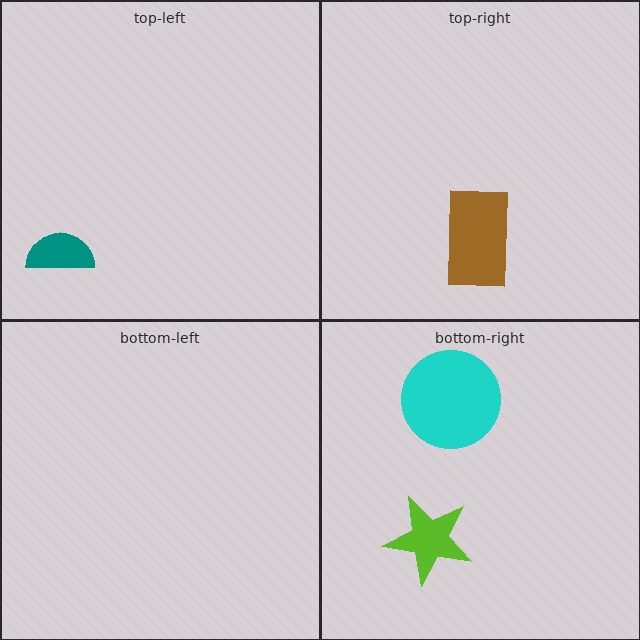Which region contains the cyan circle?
The bottom-right region.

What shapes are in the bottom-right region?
The lime star, the cyan circle.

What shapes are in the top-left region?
The teal semicircle.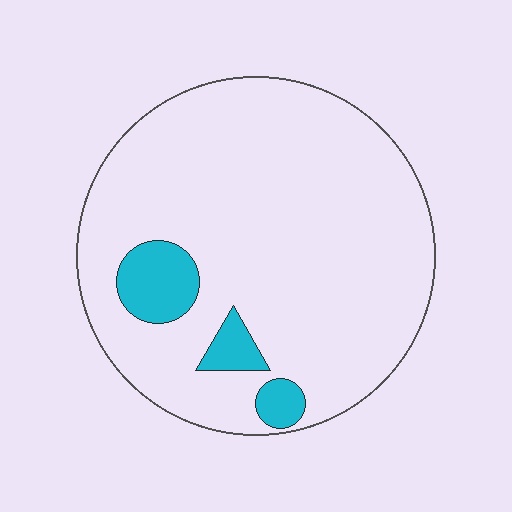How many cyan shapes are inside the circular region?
3.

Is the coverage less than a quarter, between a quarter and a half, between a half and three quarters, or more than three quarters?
Less than a quarter.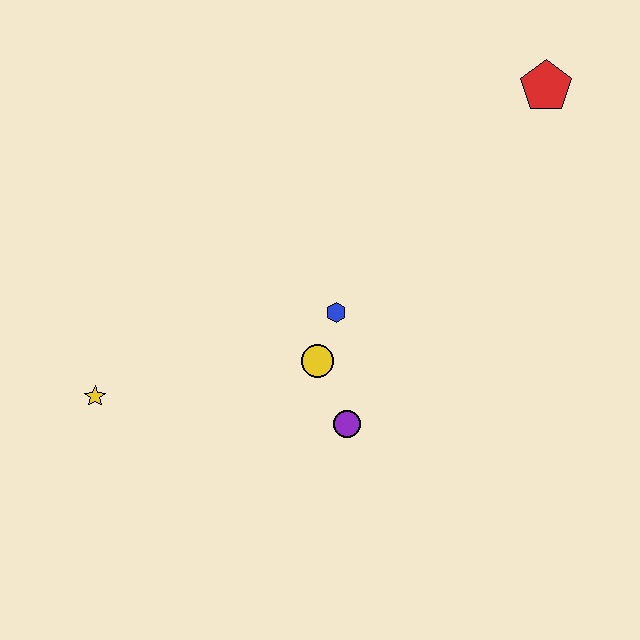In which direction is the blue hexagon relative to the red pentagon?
The blue hexagon is below the red pentagon.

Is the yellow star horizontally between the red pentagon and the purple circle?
No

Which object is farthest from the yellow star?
The red pentagon is farthest from the yellow star.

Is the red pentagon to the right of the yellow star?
Yes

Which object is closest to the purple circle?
The yellow circle is closest to the purple circle.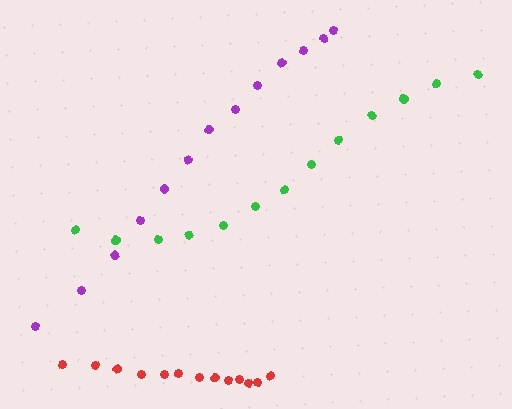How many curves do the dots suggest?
There are 3 distinct paths.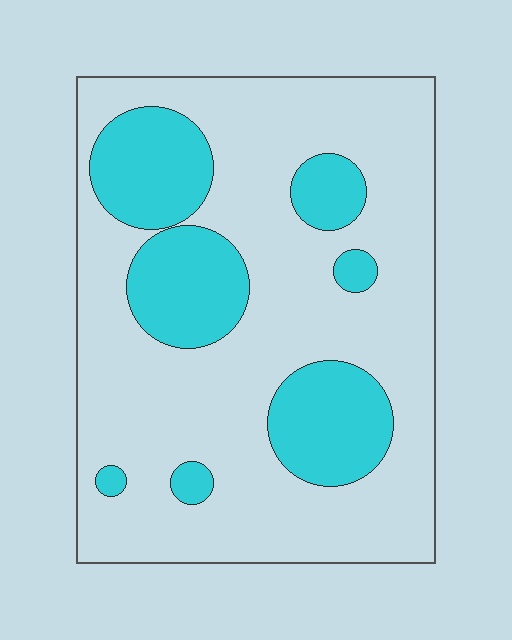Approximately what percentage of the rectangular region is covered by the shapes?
Approximately 25%.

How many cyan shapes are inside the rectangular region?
7.